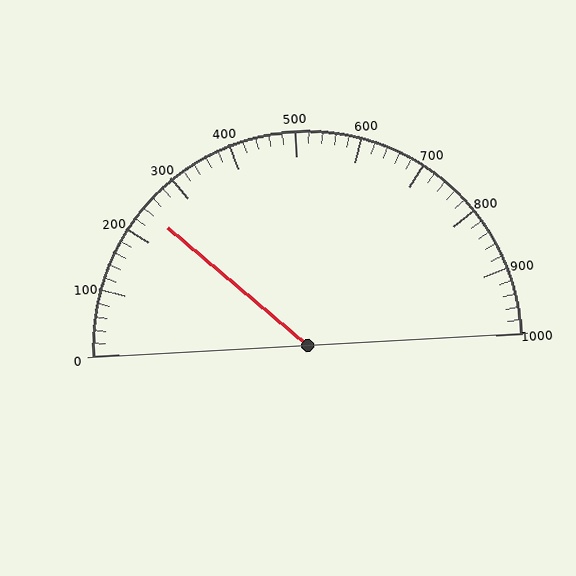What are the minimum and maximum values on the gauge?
The gauge ranges from 0 to 1000.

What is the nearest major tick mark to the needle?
The nearest major tick mark is 200.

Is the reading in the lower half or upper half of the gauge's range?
The reading is in the lower half of the range (0 to 1000).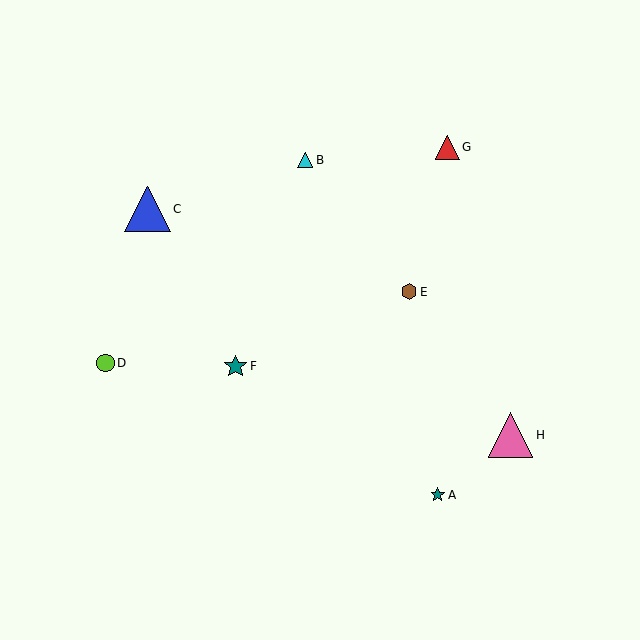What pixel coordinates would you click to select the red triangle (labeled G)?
Click at (447, 147) to select the red triangle G.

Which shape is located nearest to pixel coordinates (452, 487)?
The teal star (labeled A) at (438, 495) is nearest to that location.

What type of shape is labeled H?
Shape H is a pink triangle.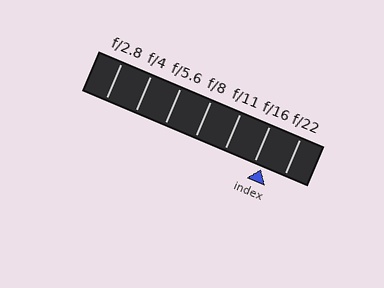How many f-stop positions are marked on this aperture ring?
There are 7 f-stop positions marked.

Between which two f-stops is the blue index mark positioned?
The index mark is between f/16 and f/22.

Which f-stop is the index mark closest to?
The index mark is closest to f/16.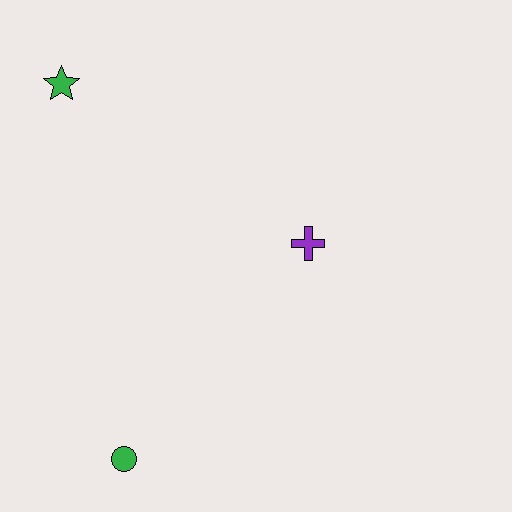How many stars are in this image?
There is 1 star.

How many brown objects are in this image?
There are no brown objects.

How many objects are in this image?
There are 3 objects.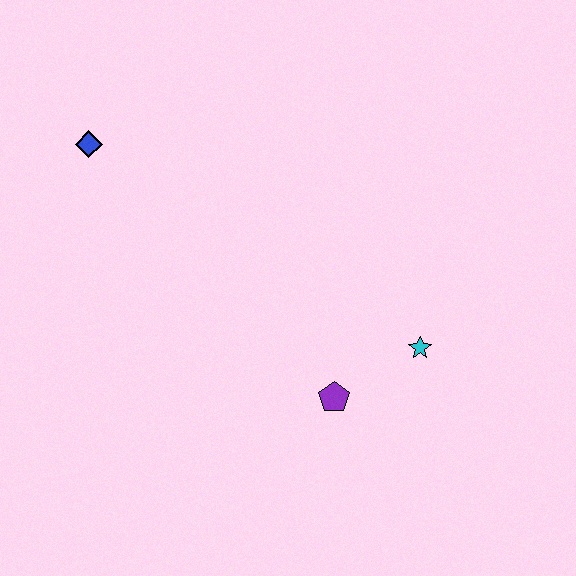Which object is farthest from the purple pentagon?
The blue diamond is farthest from the purple pentagon.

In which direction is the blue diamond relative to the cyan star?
The blue diamond is to the left of the cyan star.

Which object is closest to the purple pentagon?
The cyan star is closest to the purple pentagon.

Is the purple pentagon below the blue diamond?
Yes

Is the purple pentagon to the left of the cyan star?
Yes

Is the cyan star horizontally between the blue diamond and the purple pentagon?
No